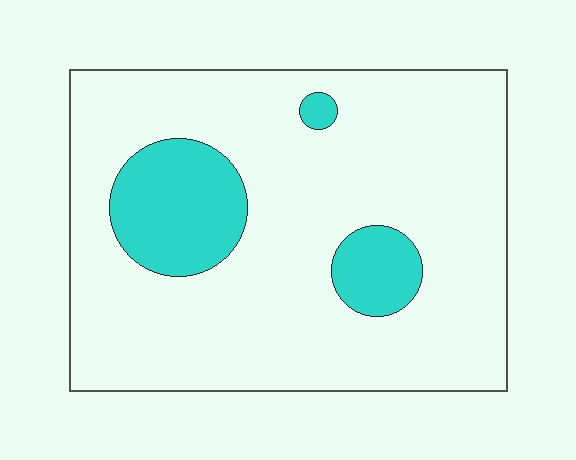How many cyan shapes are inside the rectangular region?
3.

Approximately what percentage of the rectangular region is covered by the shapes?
Approximately 15%.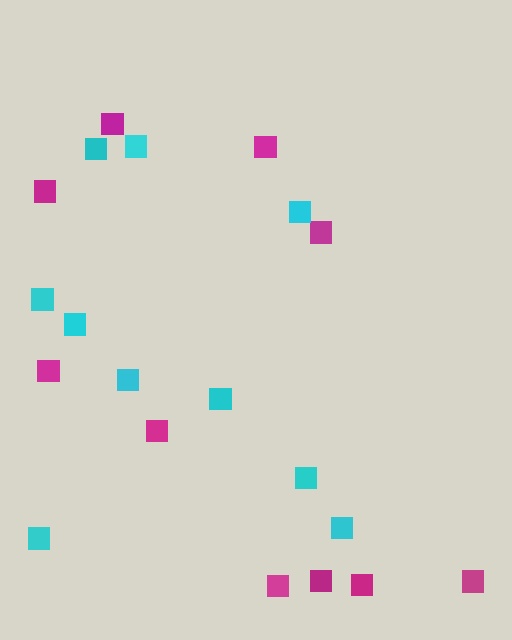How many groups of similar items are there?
There are 2 groups: one group of magenta squares (10) and one group of cyan squares (10).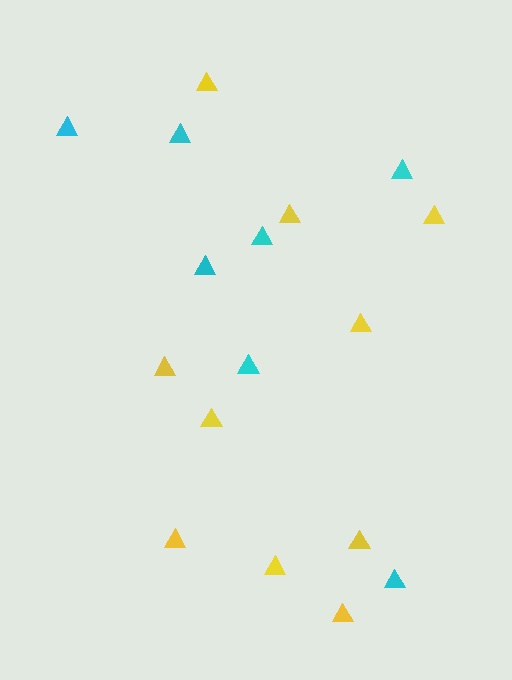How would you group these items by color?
There are 2 groups: one group of cyan triangles (7) and one group of yellow triangles (10).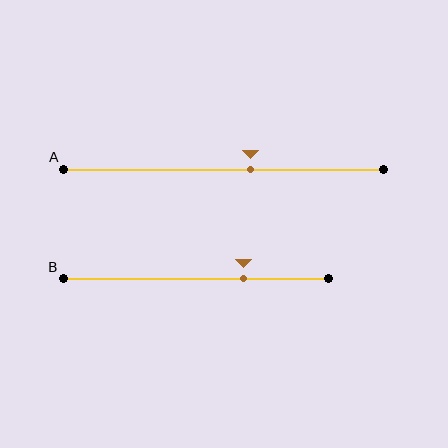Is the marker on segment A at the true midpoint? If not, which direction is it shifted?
No, the marker on segment A is shifted to the right by about 8% of the segment length.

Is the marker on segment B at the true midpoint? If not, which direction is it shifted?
No, the marker on segment B is shifted to the right by about 18% of the segment length.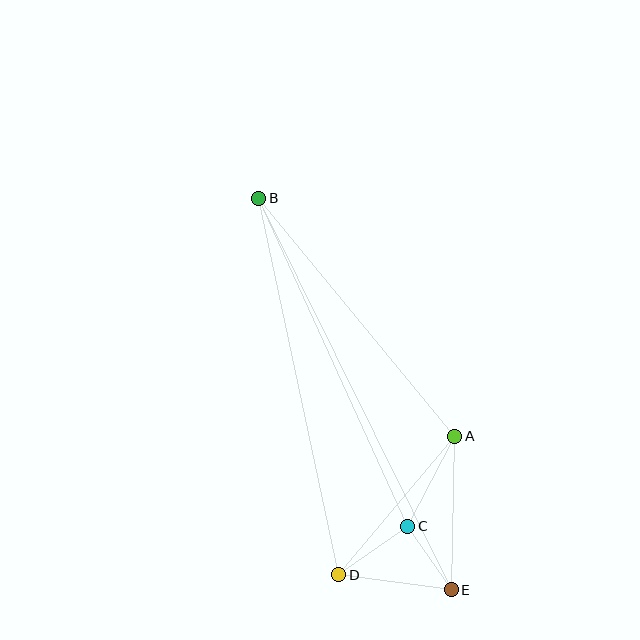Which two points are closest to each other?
Points C and E are closest to each other.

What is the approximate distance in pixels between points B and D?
The distance between B and D is approximately 385 pixels.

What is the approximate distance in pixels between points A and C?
The distance between A and C is approximately 102 pixels.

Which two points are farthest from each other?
Points B and E are farthest from each other.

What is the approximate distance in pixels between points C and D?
The distance between C and D is approximately 84 pixels.